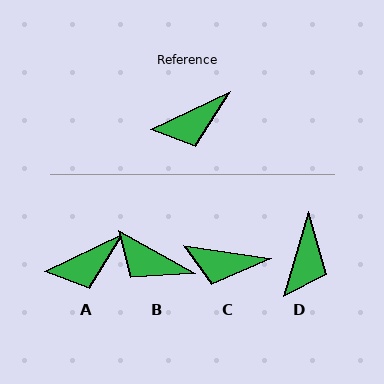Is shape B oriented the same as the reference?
No, it is off by about 55 degrees.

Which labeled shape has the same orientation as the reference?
A.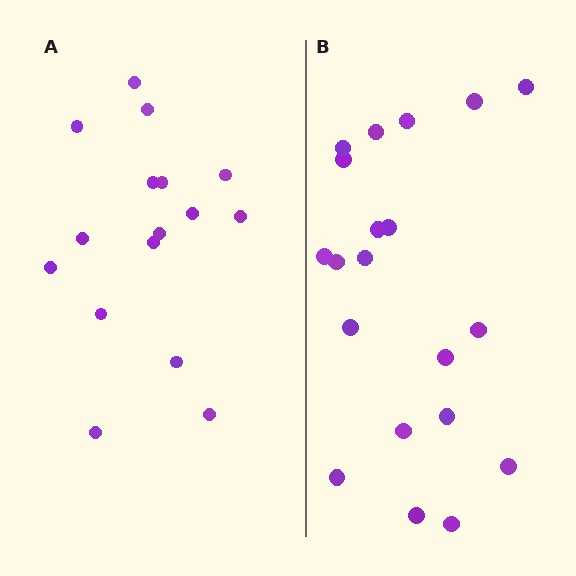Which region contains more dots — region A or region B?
Region B (the right region) has more dots.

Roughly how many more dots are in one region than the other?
Region B has about 4 more dots than region A.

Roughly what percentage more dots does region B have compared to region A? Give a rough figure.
About 25% more.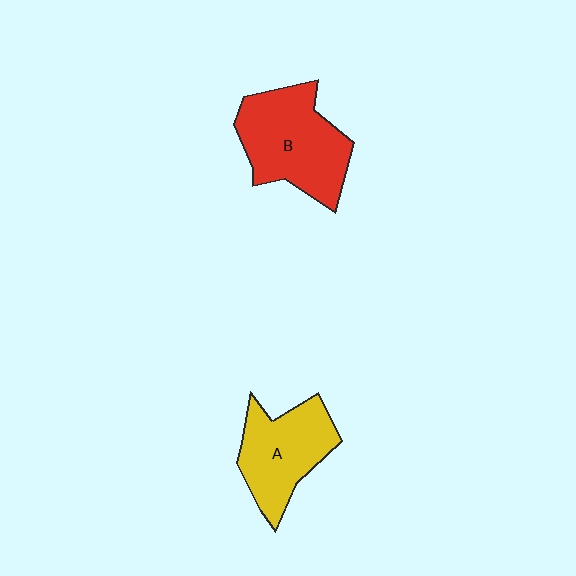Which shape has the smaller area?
Shape A (yellow).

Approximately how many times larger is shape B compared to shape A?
Approximately 1.2 times.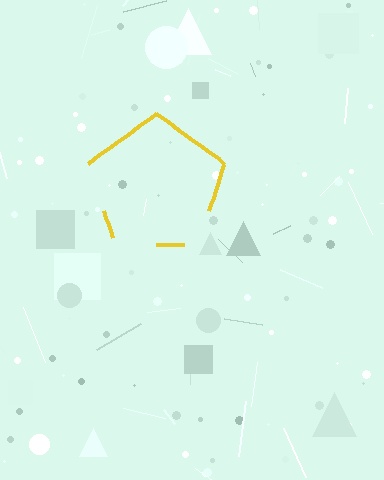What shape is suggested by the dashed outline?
The dashed outline suggests a pentagon.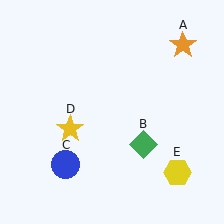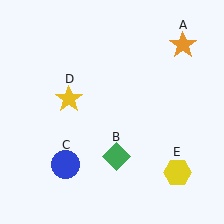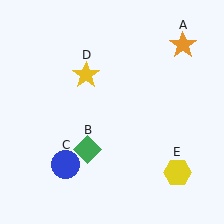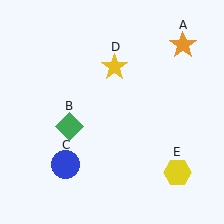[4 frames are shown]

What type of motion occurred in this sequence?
The green diamond (object B), yellow star (object D) rotated clockwise around the center of the scene.